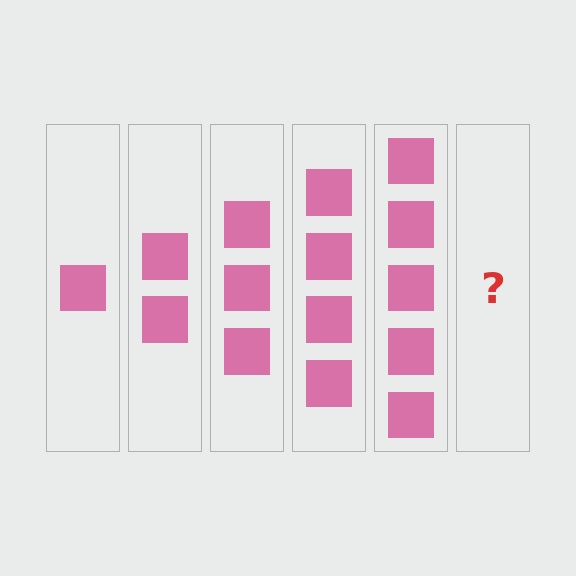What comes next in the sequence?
The next element should be 6 squares.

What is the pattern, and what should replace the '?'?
The pattern is that each step adds one more square. The '?' should be 6 squares.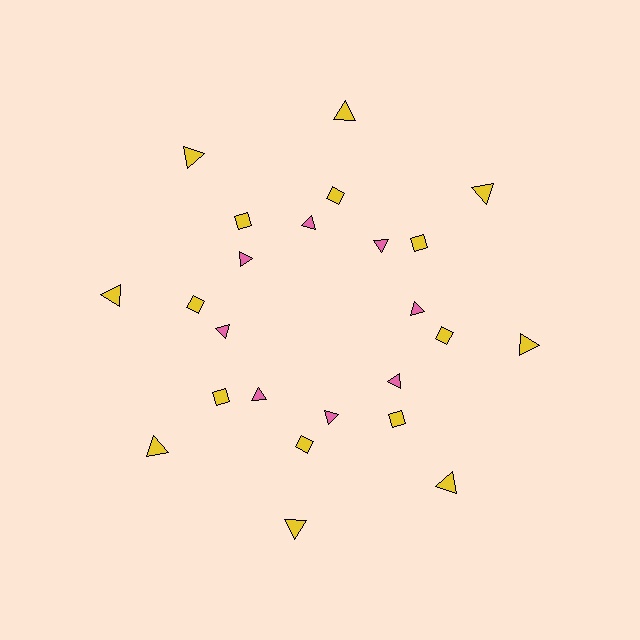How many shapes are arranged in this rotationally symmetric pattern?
There are 24 shapes, arranged in 8 groups of 3.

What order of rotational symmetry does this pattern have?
This pattern has 8-fold rotational symmetry.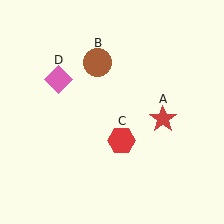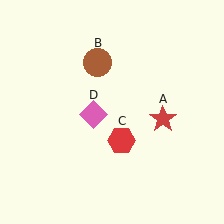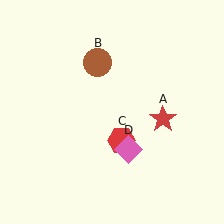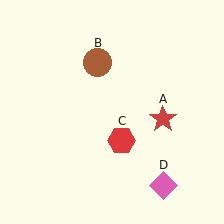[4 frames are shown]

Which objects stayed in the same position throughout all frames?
Red star (object A) and brown circle (object B) and red hexagon (object C) remained stationary.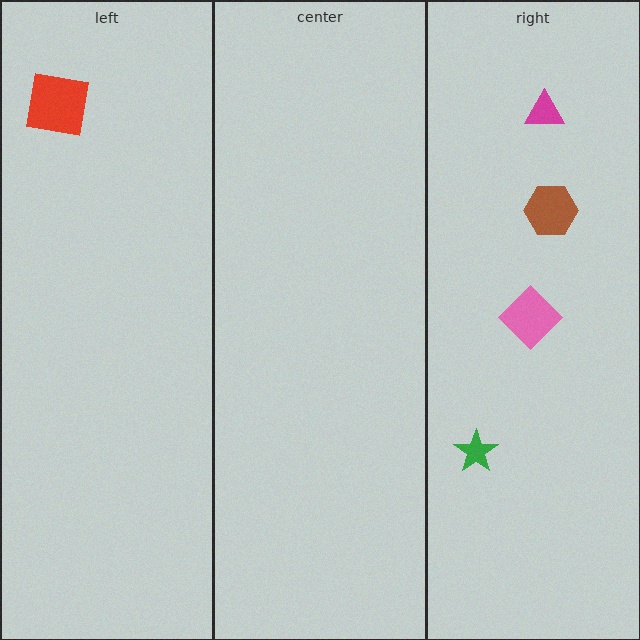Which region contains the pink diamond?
The right region.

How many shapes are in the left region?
1.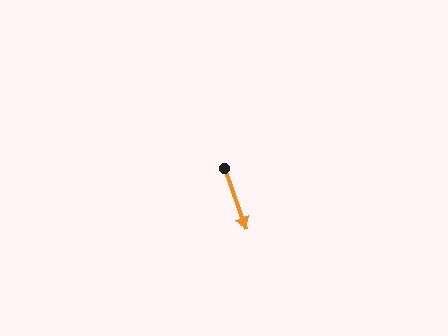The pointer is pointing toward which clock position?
Roughly 5 o'clock.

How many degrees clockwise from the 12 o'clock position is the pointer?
Approximately 160 degrees.